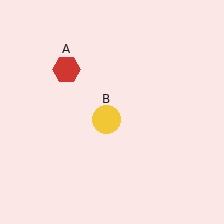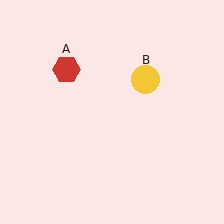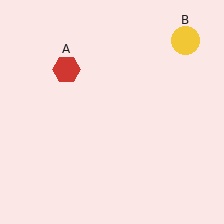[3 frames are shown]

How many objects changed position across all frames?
1 object changed position: yellow circle (object B).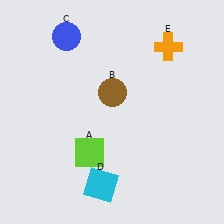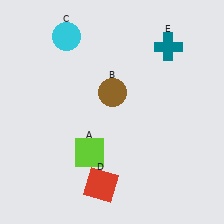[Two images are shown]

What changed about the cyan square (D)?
In Image 1, D is cyan. In Image 2, it changed to red.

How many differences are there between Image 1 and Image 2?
There are 3 differences between the two images.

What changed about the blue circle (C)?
In Image 1, C is blue. In Image 2, it changed to cyan.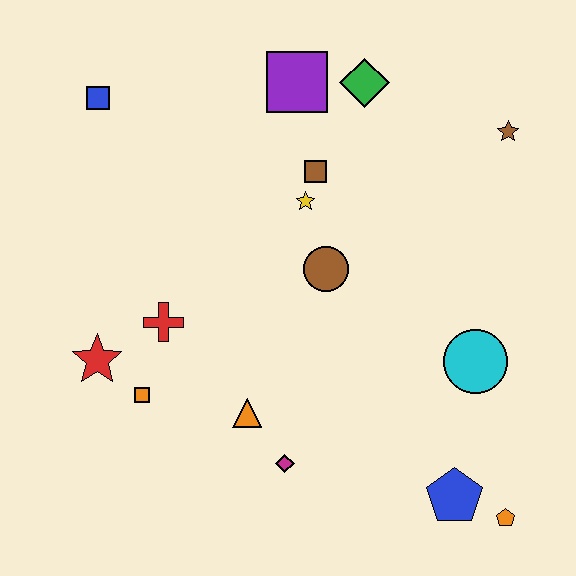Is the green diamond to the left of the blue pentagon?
Yes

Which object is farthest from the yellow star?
The orange pentagon is farthest from the yellow star.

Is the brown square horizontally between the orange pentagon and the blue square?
Yes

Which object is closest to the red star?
The orange square is closest to the red star.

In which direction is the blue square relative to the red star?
The blue square is above the red star.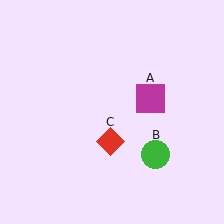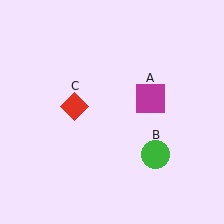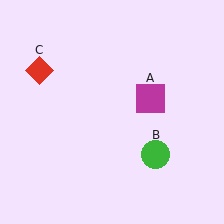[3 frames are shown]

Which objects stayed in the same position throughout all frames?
Magenta square (object A) and green circle (object B) remained stationary.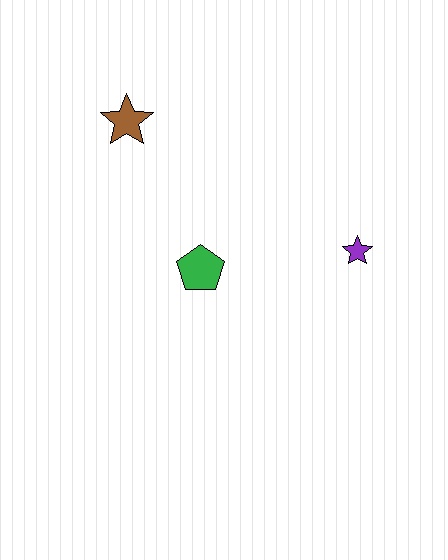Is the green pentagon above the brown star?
No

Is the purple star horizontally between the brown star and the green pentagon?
No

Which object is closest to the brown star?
The green pentagon is closest to the brown star.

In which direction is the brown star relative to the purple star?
The brown star is to the left of the purple star.